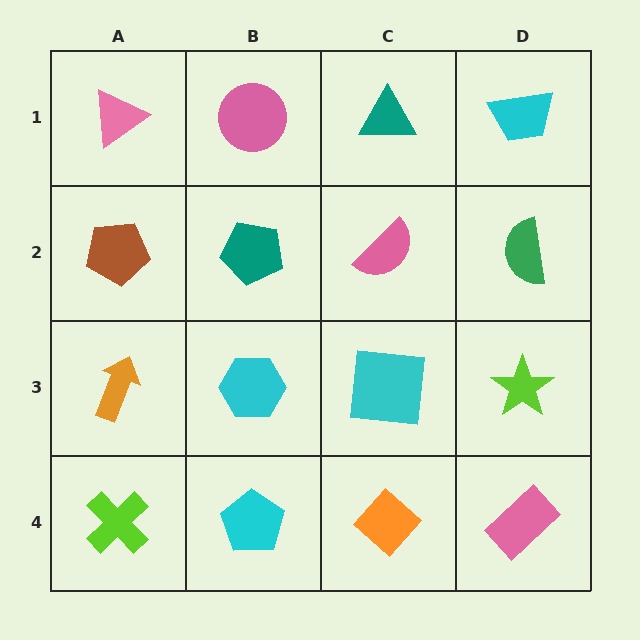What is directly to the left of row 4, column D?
An orange diamond.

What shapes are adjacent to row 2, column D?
A cyan trapezoid (row 1, column D), a lime star (row 3, column D), a pink semicircle (row 2, column C).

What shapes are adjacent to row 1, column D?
A green semicircle (row 2, column D), a teal triangle (row 1, column C).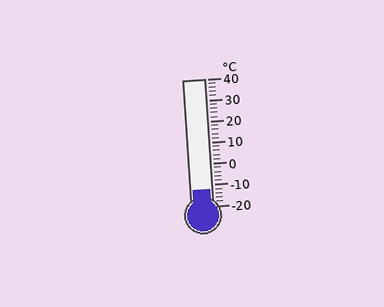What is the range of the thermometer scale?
The thermometer scale ranges from -20°C to 40°C.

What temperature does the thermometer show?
The thermometer shows approximately -12°C.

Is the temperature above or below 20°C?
The temperature is below 20°C.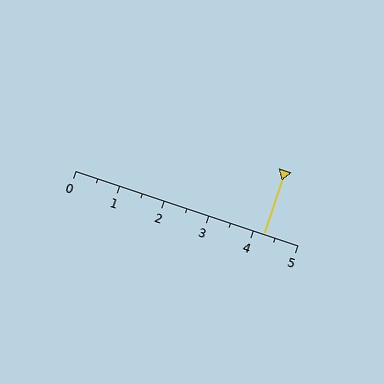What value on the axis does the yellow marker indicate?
The marker indicates approximately 4.2.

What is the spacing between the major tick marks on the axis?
The major ticks are spaced 1 apart.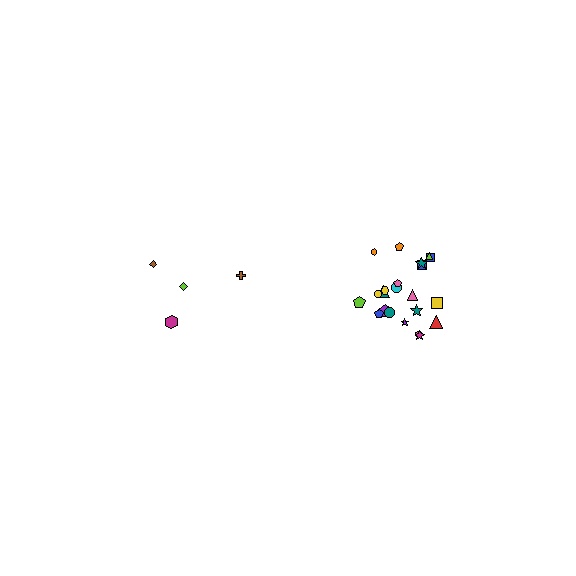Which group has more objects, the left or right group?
The right group.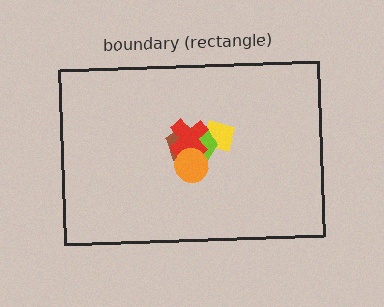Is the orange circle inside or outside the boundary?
Inside.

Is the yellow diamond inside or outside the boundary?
Inside.